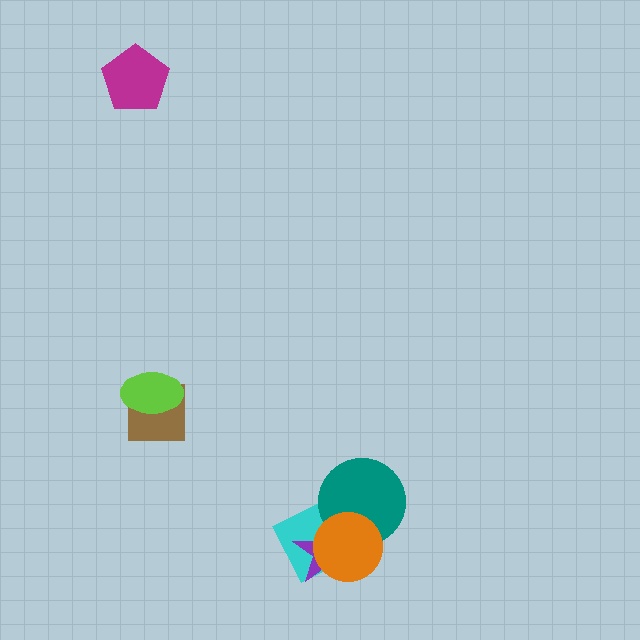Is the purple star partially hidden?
Yes, it is partially covered by another shape.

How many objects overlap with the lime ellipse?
1 object overlaps with the lime ellipse.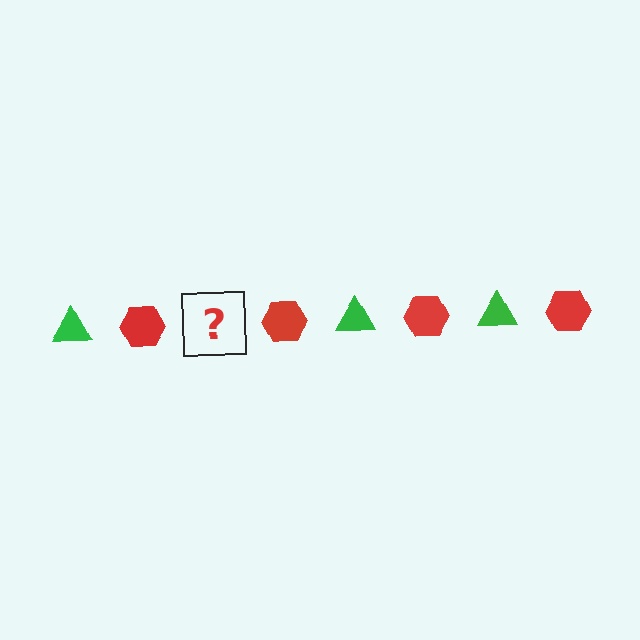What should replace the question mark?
The question mark should be replaced with a green triangle.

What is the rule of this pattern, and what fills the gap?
The rule is that the pattern alternates between green triangle and red hexagon. The gap should be filled with a green triangle.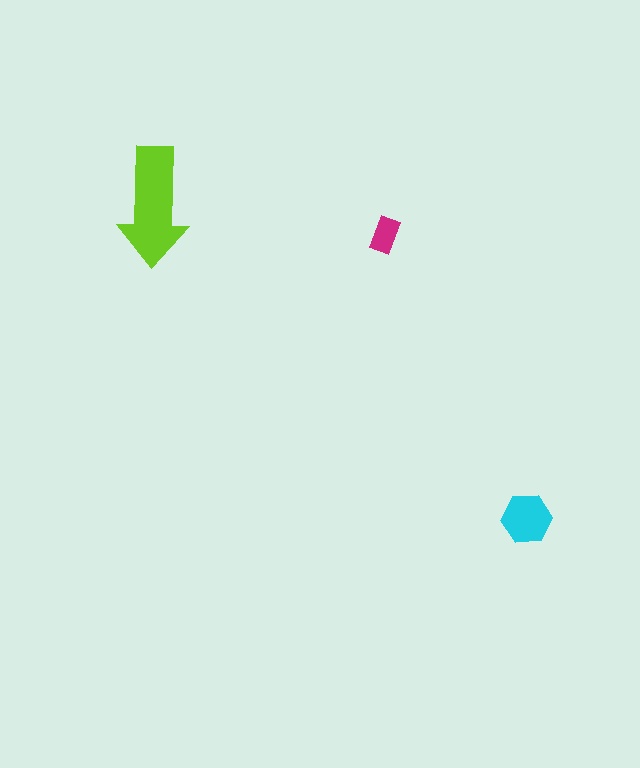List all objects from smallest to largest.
The magenta rectangle, the cyan hexagon, the lime arrow.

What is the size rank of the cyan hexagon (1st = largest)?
2nd.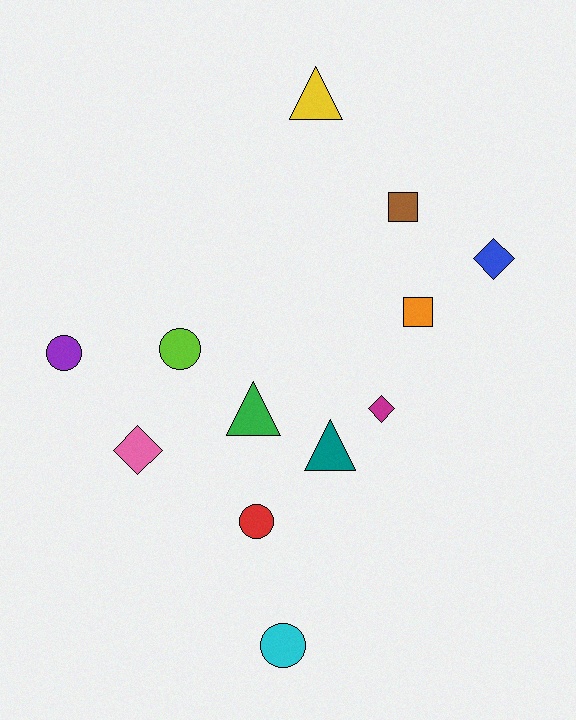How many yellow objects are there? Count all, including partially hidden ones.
There is 1 yellow object.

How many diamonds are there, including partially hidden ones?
There are 3 diamonds.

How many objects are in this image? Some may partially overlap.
There are 12 objects.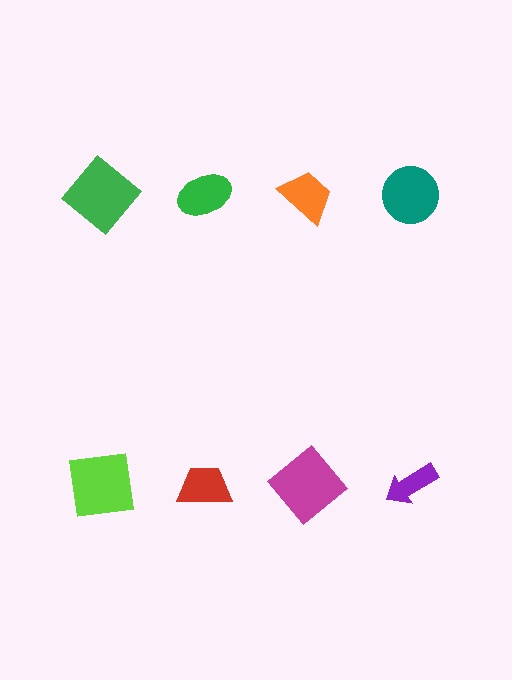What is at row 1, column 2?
A green ellipse.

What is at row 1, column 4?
A teal circle.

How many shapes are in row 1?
4 shapes.